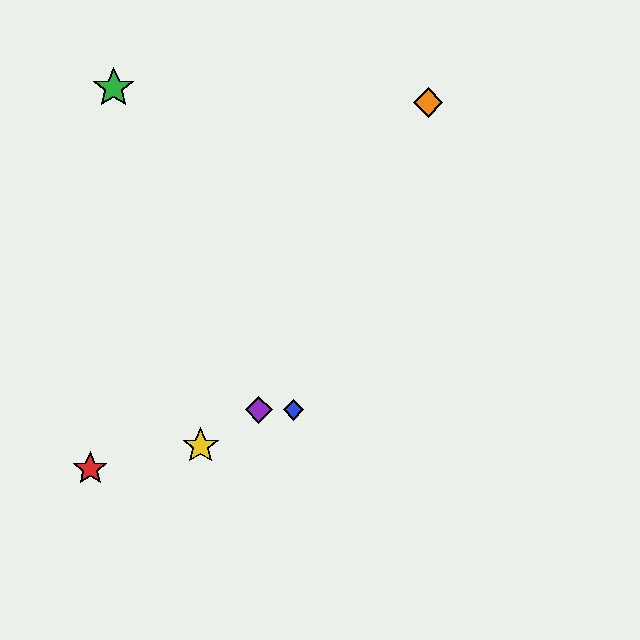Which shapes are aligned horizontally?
The blue diamond, the purple diamond are aligned horizontally.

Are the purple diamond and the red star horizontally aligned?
No, the purple diamond is at y≈410 and the red star is at y≈469.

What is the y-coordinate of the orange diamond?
The orange diamond is at y≈103.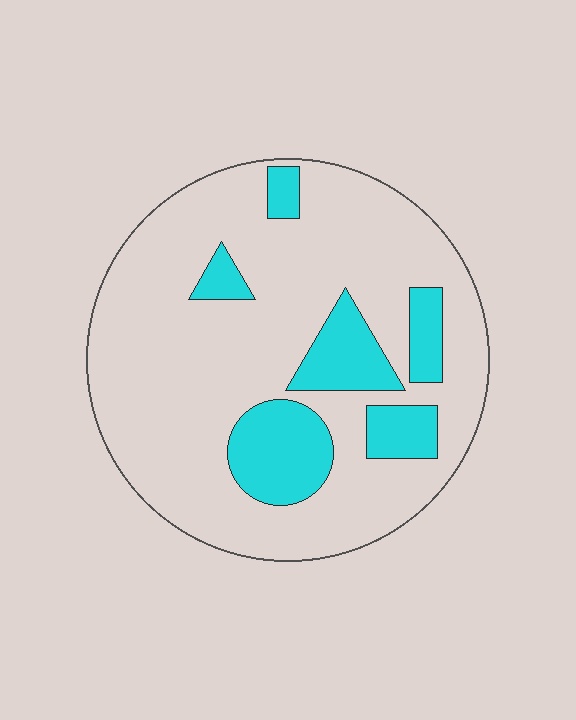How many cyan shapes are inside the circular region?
6.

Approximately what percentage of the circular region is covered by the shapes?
Approximately 20%.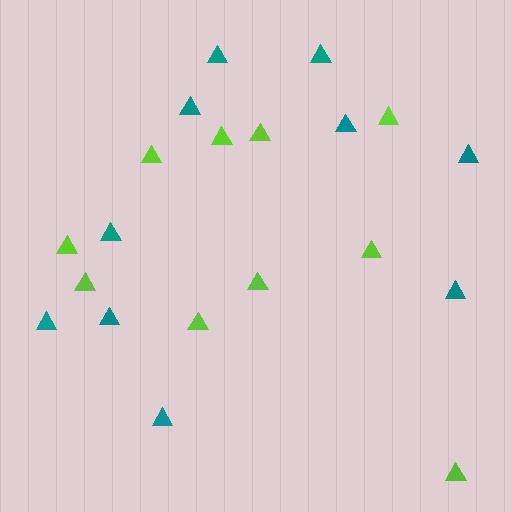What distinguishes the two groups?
There are 2 groups: one group of teal triangles (10) and one group of lime triangles (10).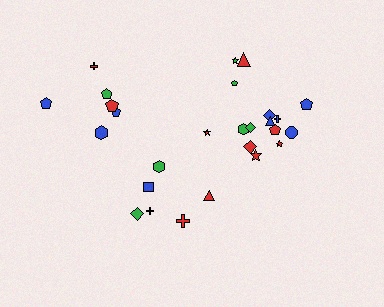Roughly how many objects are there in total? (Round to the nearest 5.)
Roughly 25 objects in total.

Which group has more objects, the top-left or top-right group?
The top-right group.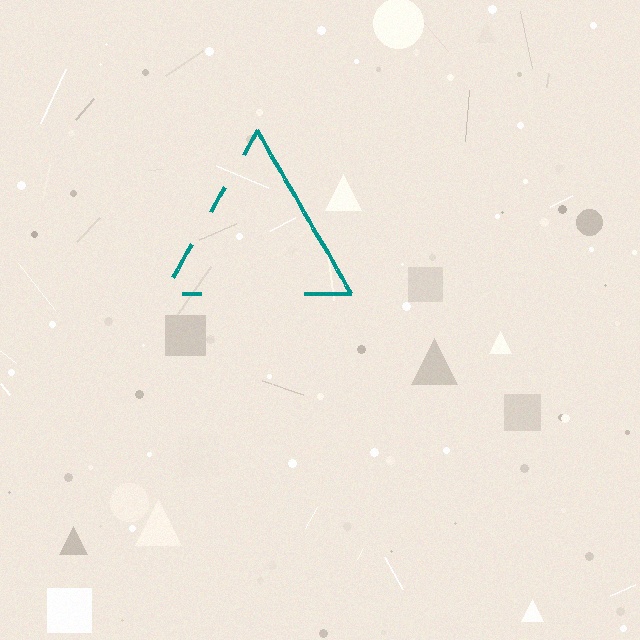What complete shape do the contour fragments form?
The contour fragments form a triangle.